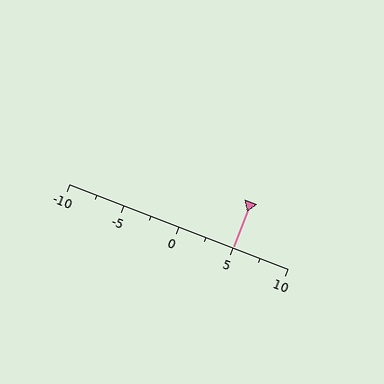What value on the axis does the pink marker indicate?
The marker indicates approximately 5.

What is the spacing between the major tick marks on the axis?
The major ticks are spaced 5 apart.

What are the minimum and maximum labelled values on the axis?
The axis runs from -10 to 10.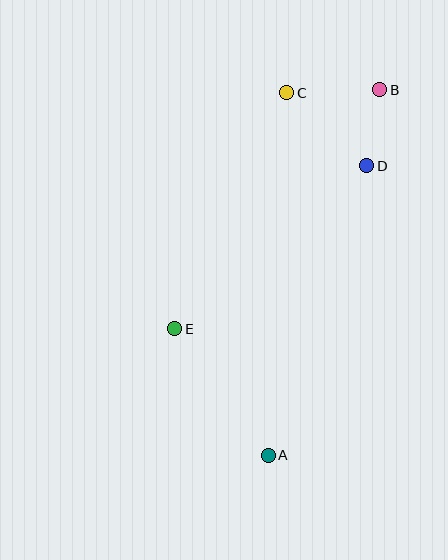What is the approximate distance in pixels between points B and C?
The distance between B and C is approximately 93 pixels.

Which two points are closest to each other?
Points B and D are closest to each other.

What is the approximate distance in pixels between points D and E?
The distance between D and E is approximately 252 pixels.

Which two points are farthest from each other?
Points A and B are farthest from each other.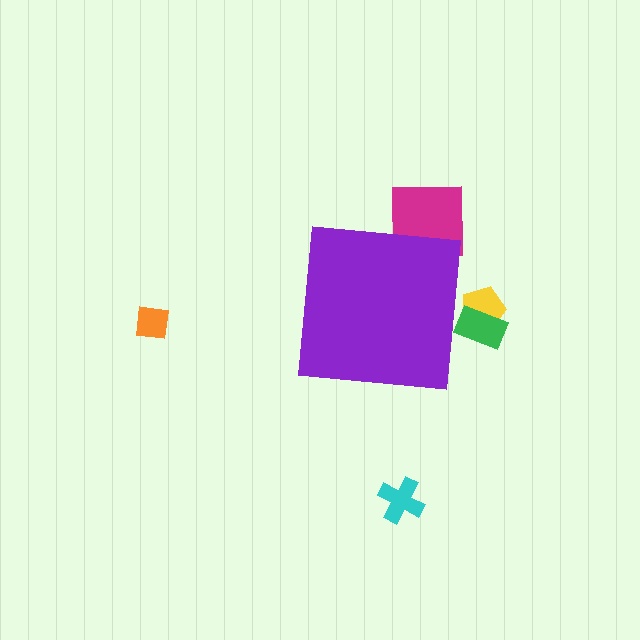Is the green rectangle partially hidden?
Yes, the green rectangle is partially hidden behind the purple square.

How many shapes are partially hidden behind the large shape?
3 shapes are partially hidden.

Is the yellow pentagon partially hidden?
Yes, the yellow pentagon is partially hidden behind the purple square.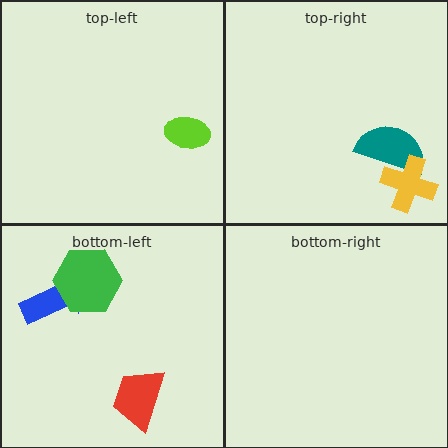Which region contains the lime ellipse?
The top-left region.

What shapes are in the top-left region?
The lime ellipse.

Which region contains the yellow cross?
The top-right region.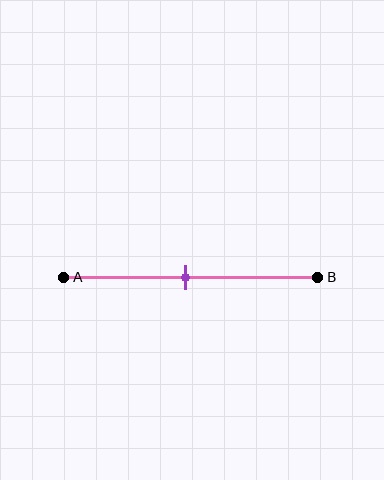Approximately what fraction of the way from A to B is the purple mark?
The purple mark is approximately 50% of the way from A to B.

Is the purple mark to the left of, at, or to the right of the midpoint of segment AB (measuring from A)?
The purple mark is approximately at the midpoint of segment AB.